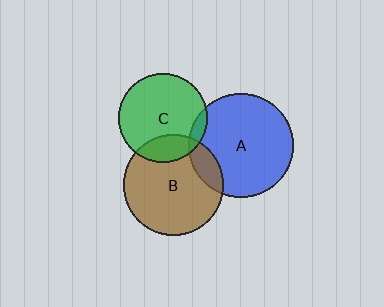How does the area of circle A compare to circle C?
Approximately 1.4 times.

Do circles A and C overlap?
Yes.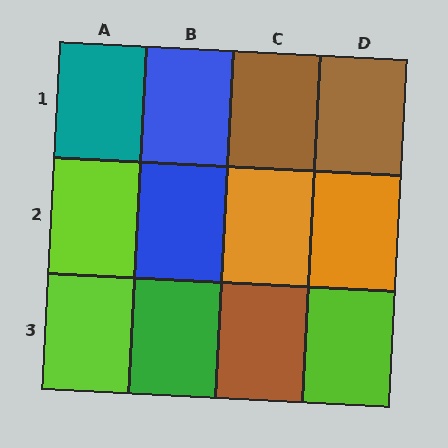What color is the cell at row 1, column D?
Brown.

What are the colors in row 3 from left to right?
Lime, green, brown, lime.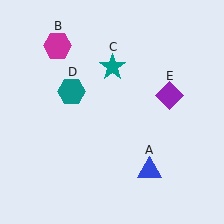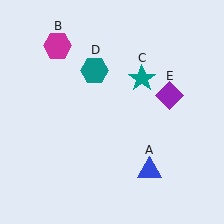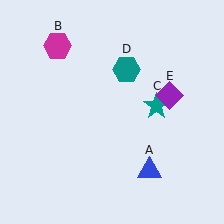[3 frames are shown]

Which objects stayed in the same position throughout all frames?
Blue triangle (object A) and magenta hexagon (object B) and purple diamond (object E) remained stationary.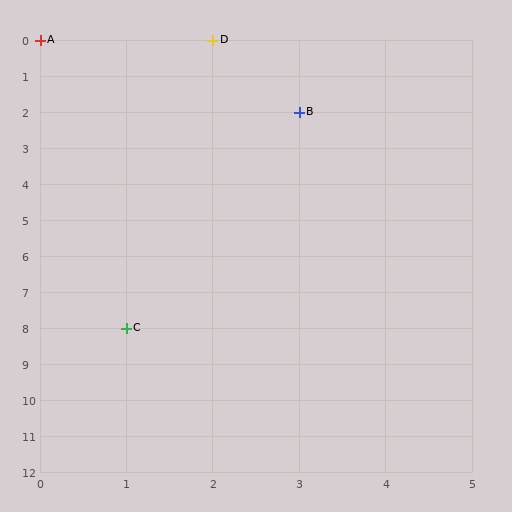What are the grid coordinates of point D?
Point D is at grid coordinates (2, 0).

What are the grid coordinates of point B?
Point B is at grid coordinates (3, 2).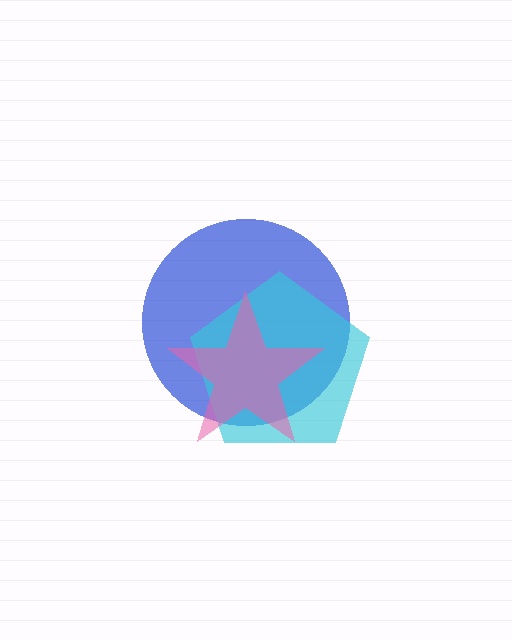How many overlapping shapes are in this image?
There are 3 overlapping shapes in the image.